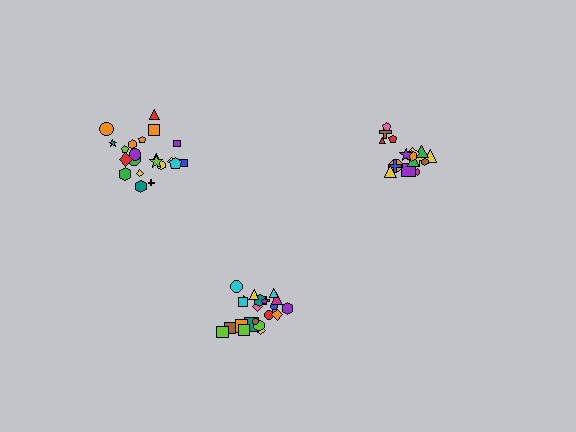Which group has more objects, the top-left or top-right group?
The top-left group.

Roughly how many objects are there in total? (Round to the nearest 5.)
Roughly 65 objects in total.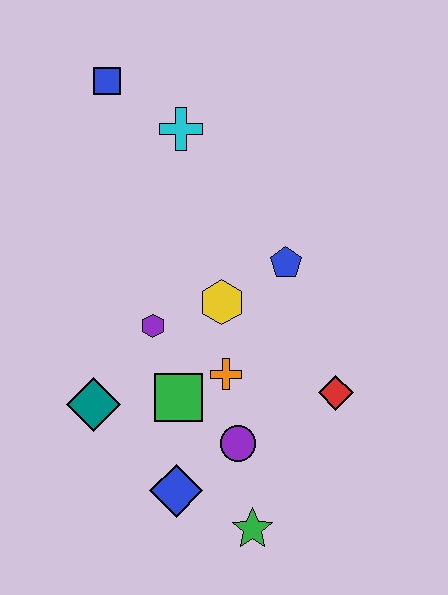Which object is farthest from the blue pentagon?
The green star is farthest from the blue pentagon.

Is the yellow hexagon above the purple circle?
Yes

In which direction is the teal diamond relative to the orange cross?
The teal diamond is to the left of the orange cross.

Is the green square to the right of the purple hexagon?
Yes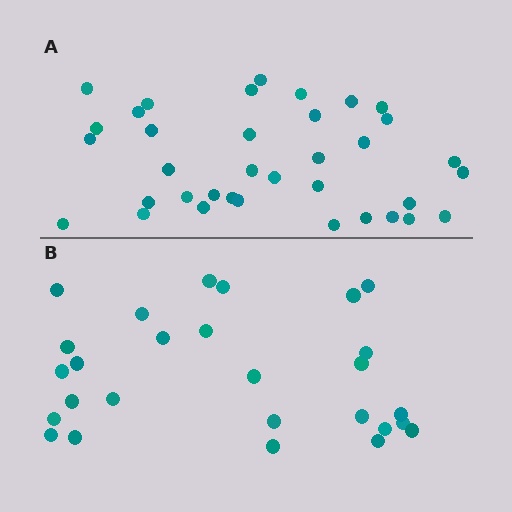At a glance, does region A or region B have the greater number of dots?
Region A (the top region) has more dots.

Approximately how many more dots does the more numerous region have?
Region A has roughly 8 or so more dots than region B.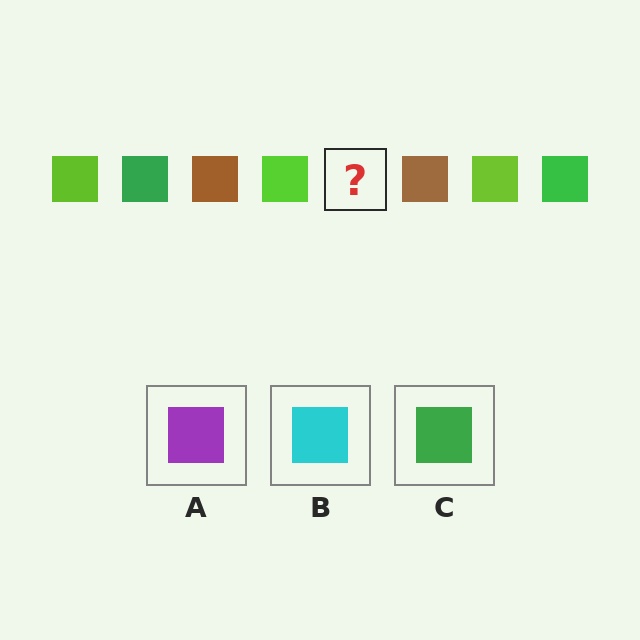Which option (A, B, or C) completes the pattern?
C.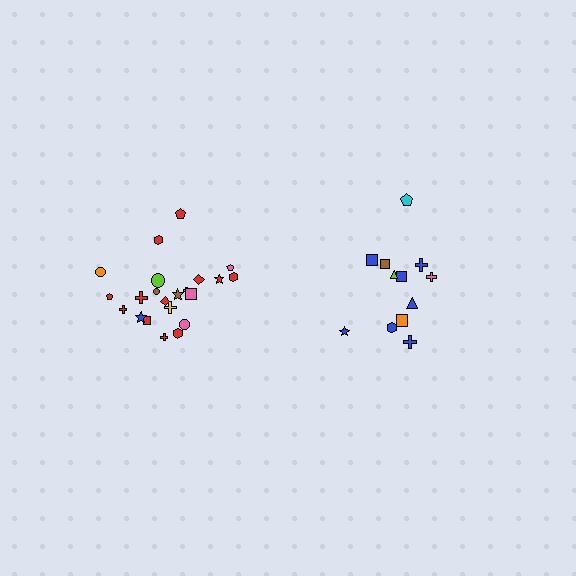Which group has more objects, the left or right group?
The left group.